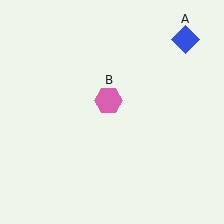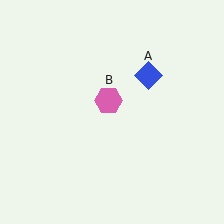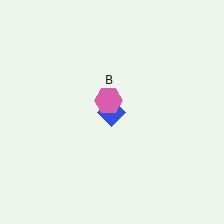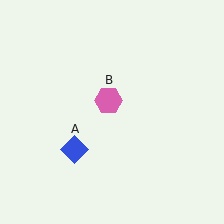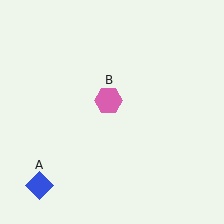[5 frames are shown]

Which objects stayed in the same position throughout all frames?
Pink hexagon (object B) remained stationary.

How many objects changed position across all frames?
1 object changed position: blue diamond (object A).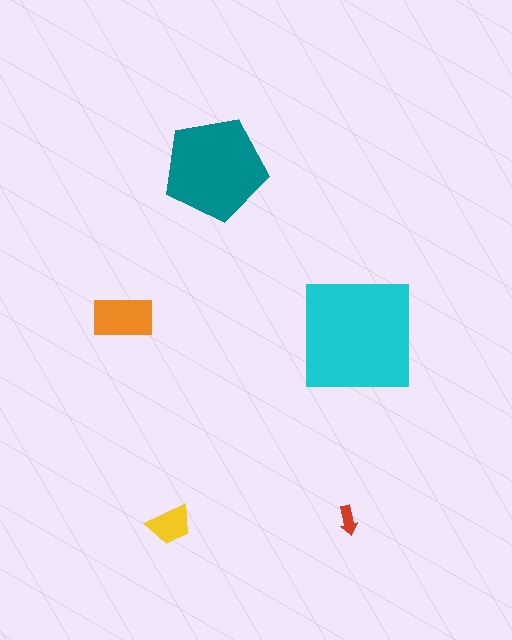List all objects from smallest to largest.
The red arrow, the yellow trapezoid, the orange rectangle, the teal pentagon, the cyan square.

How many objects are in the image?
There are 5 objects in the image.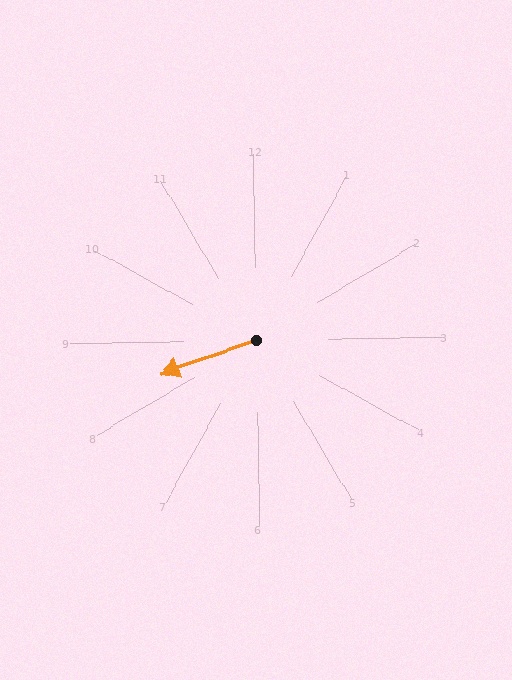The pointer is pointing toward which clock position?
Roughly 8 o'clock.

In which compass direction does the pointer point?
West.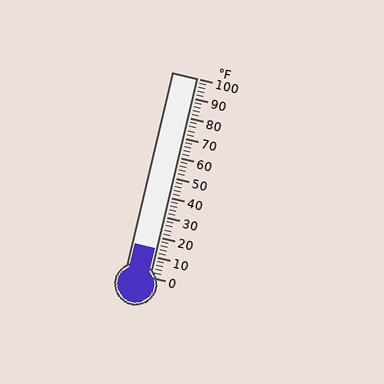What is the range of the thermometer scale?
The thermometer scale ranges from 0°F to 100°F.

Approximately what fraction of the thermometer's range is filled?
The thermometer is filled to approximately 15% of its range.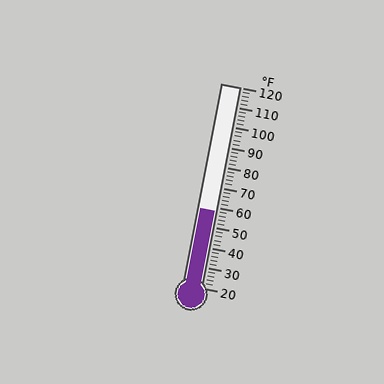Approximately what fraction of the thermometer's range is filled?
The thermometer is filled to approximately 40% of its range.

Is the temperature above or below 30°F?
The temperature is above 30°F.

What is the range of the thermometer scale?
The thermometer scale ranges from 20°F to 120°F.